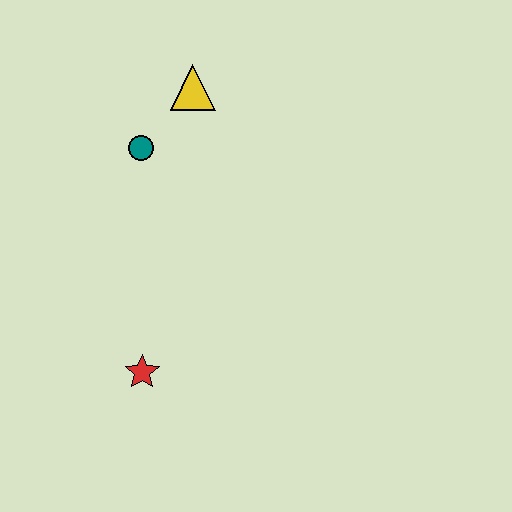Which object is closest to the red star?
The teal circle is closest to the red star.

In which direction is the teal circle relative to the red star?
The teal circle is above the red star.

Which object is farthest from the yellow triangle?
The red star is farthest from the yellow triangle.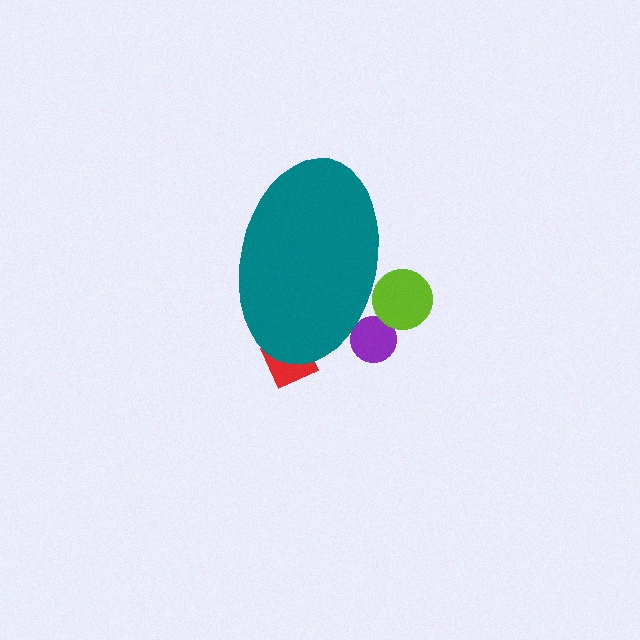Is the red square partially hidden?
Yes, the red square is partially hidden behind the teal ellipse.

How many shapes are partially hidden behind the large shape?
3 shapes are partially hidden.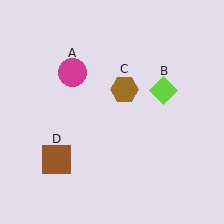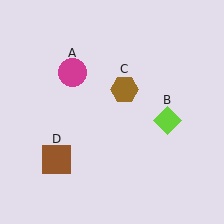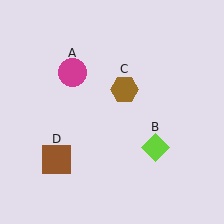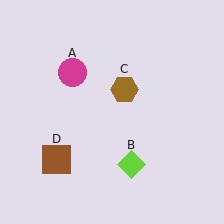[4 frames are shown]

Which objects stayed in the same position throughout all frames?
Magenta circle (object A) and brown hexagon (object C) and brown square (object D) remained stationary.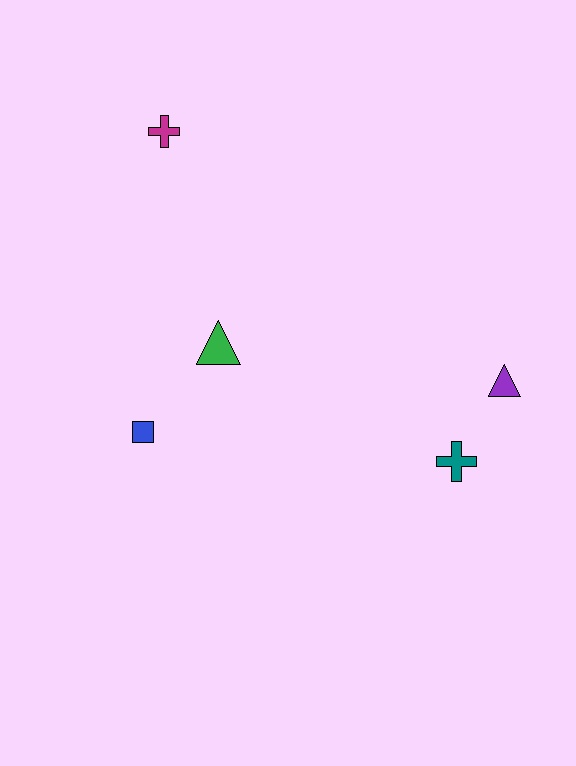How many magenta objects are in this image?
There is 1 magenta object.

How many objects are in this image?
There are 5 objects.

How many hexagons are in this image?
There are no hexagons.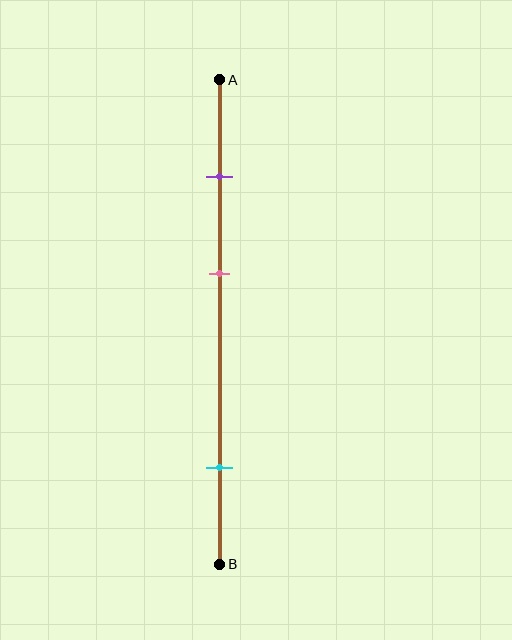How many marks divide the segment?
There are 3 marks dividing the segment.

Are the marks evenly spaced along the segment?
No, the marks are not evenly spaced.